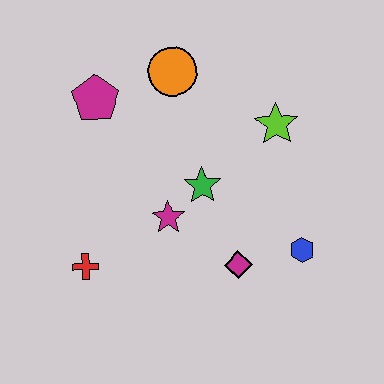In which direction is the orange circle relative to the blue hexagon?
The orange circle is above the blue hexagon.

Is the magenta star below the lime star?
Yes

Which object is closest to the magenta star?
The green star is closest to the magenta star.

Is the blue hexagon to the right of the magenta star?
Yes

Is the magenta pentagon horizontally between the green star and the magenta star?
No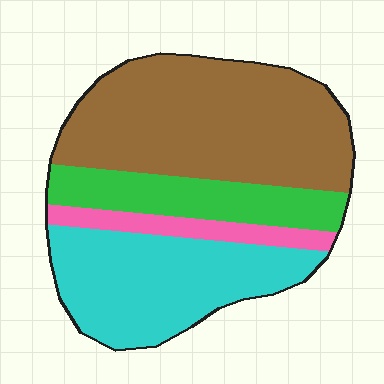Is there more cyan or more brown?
Brown.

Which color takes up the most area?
Brown, at roughly 45%.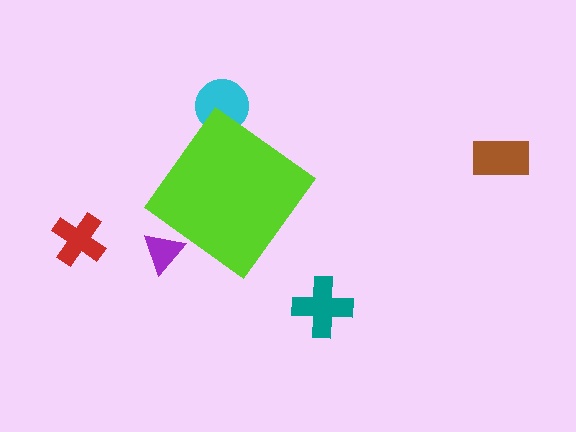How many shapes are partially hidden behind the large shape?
2 shapes are partially hidden.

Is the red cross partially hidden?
No, the red cross is fully visible.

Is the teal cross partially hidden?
No, the teal cross is fully visible.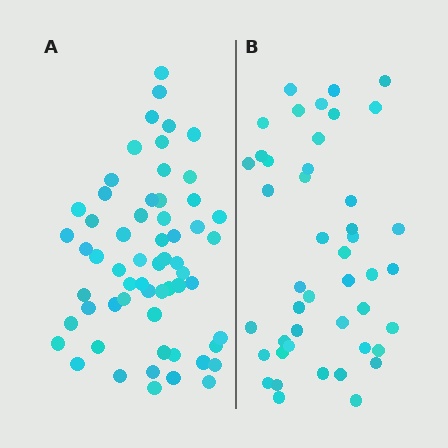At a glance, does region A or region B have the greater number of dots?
Region A (the left region) has more dots.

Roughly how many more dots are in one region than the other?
Region A has approximately 15 more dots than region B.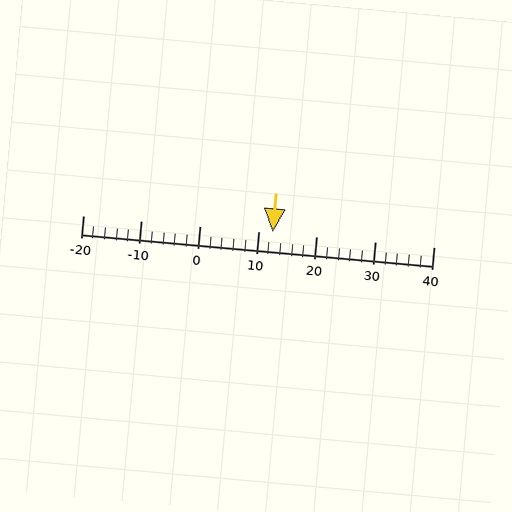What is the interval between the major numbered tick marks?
The major tick marks are spaced 10 units apart.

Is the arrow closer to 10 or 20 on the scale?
The arrow is closer to 10.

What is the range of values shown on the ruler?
The ruler shows values from -20 to 40.